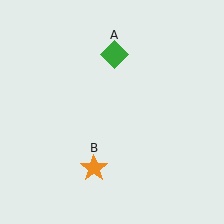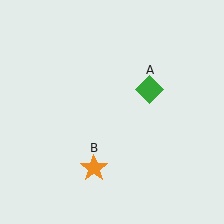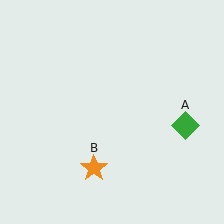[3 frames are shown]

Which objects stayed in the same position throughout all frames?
Orange star (object B) remained stationary.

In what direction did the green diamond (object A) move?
The green diamond (object A) moved down and to the right.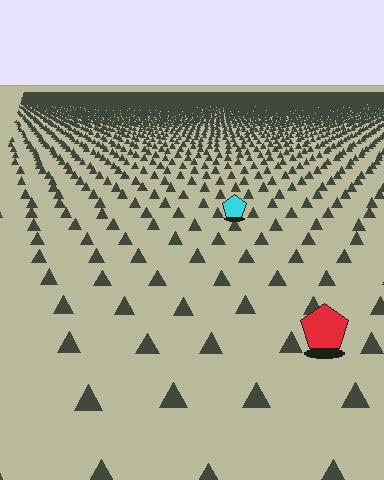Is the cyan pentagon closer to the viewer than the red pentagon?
No. The red pentagon is closer — you can tell from the texture gradient: the ground texture is coarser near it.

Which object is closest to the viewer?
The red pentagon is closest. The texture marks near it are larger and more spread out.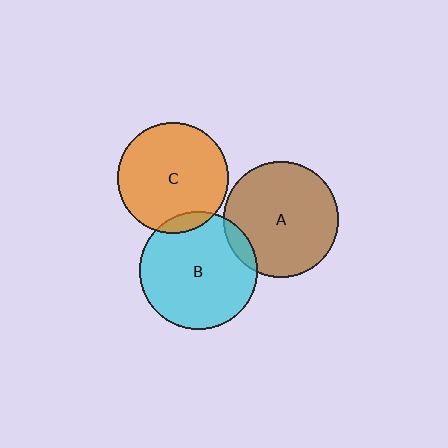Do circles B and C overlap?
Yes.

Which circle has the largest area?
Circle B (cyan).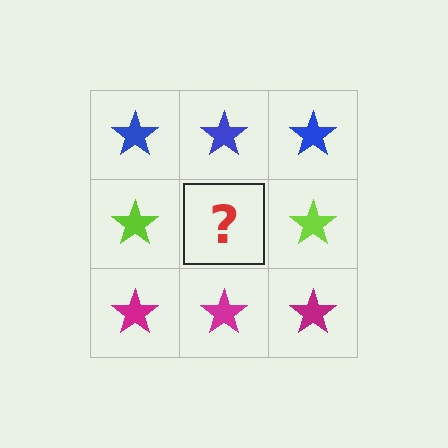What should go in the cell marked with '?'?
The missing cell should contain a lime star.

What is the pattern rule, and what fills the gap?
The rule is that each row has a consistent color. The gap should be filled with a lime star.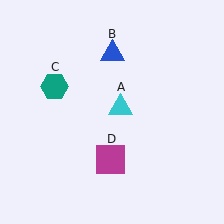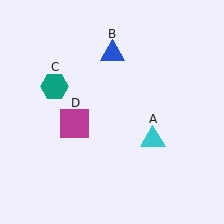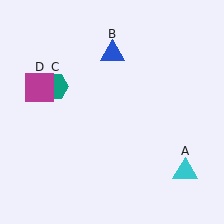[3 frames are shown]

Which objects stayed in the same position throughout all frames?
Blue triangle (object B) and teal hexagon (object C) remained stationary.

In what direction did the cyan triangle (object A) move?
The cyan triangle (object A) moved down and to the right.